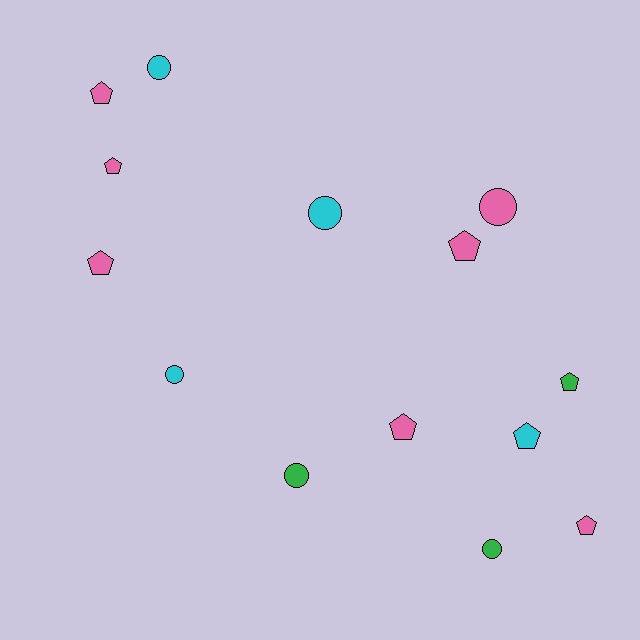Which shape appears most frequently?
Pentagon, with 8 objects.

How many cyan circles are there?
There are 3 cyan circles.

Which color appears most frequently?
Pink, with 7 objects.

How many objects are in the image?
There are 14 objects.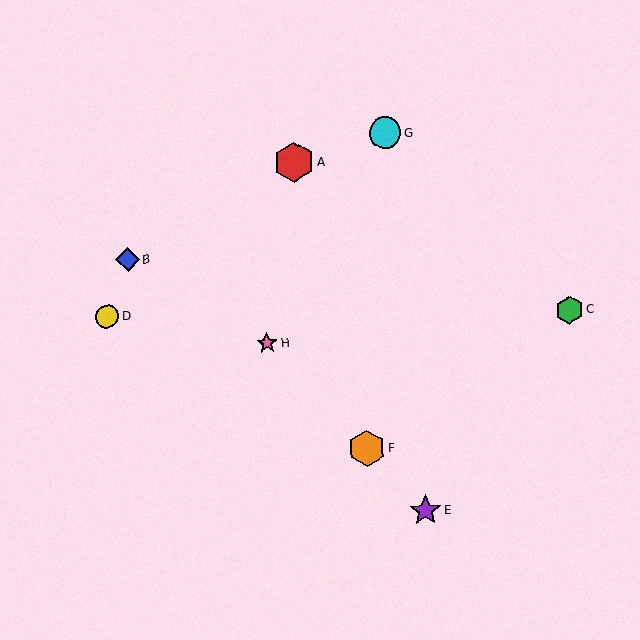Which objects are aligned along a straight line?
Objects E, F, H are aligned along a straight line.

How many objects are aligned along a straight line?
3 objects (E, F, H) are aligned along a straight line.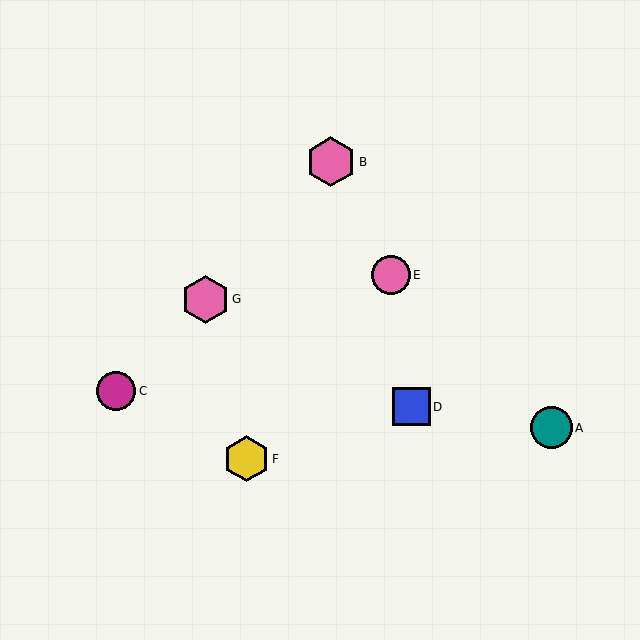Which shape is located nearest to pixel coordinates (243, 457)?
The yellow hexagon (labeled F) at (246, 459) is nearest to that location.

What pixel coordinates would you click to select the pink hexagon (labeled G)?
Click at (206, 299) to select the pink hexagon G.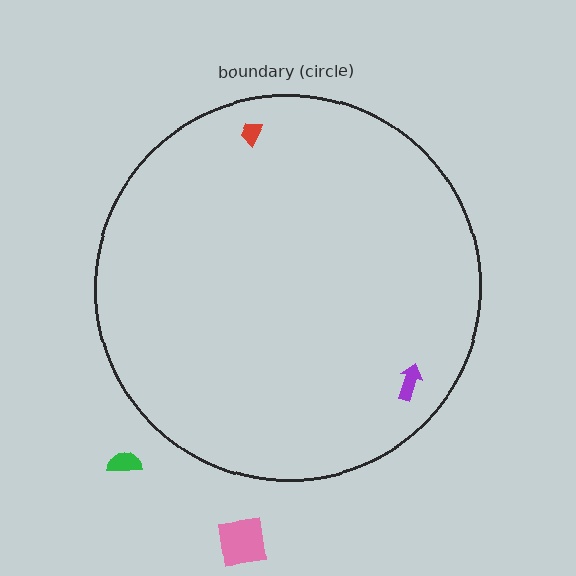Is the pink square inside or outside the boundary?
Outside.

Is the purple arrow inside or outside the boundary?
Inside.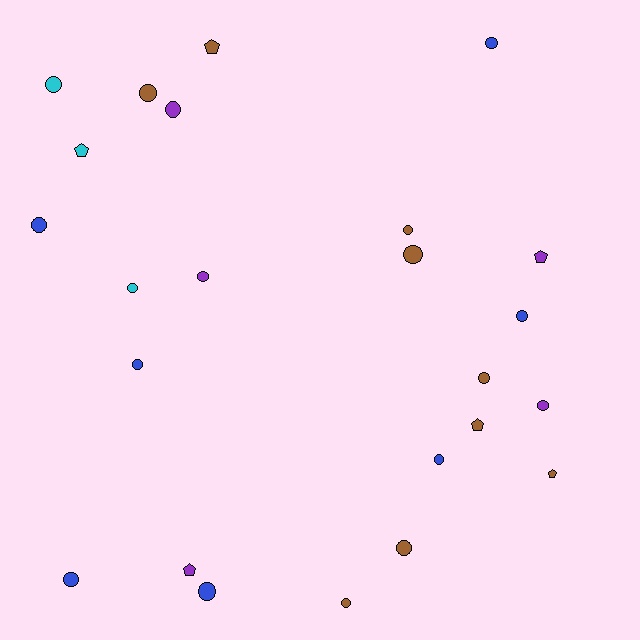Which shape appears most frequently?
Circle, with 18 objects.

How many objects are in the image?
There are 24 objects.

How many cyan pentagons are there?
There is 1 cyan pentagon.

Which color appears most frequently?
Brown, with 9 objects.